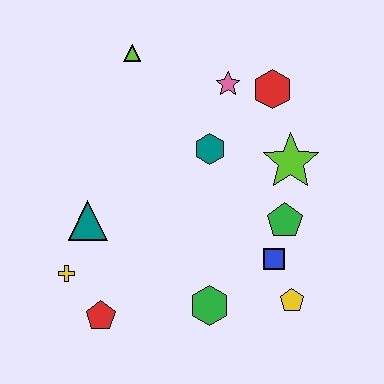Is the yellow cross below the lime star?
Yes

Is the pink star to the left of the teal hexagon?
No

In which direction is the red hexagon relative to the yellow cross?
The red hexagon is to the right of the yellow cross.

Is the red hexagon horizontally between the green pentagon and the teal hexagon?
Yes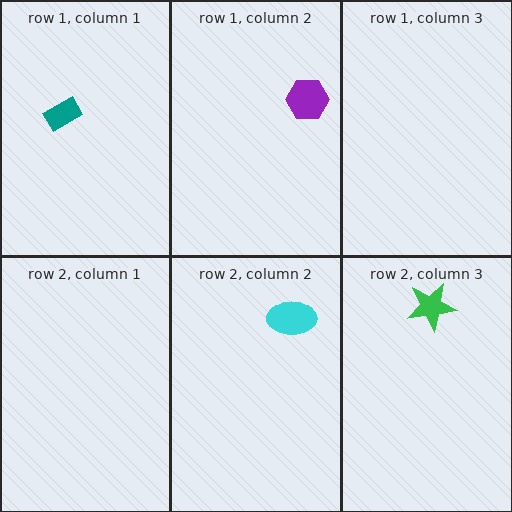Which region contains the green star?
The row 2, column 3 region.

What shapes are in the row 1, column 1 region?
The teal rectangle.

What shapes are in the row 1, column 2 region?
The purple hexagon.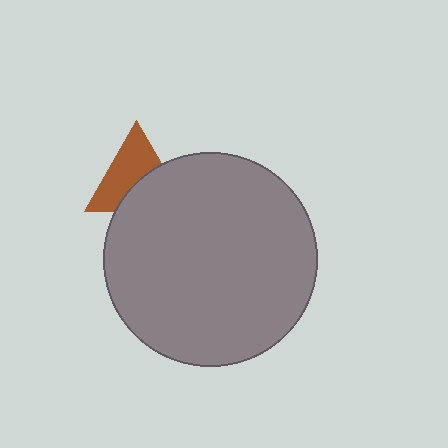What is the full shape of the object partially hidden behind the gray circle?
The partially hidden object is a brown triangle.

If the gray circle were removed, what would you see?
You would see the complete brown triangle.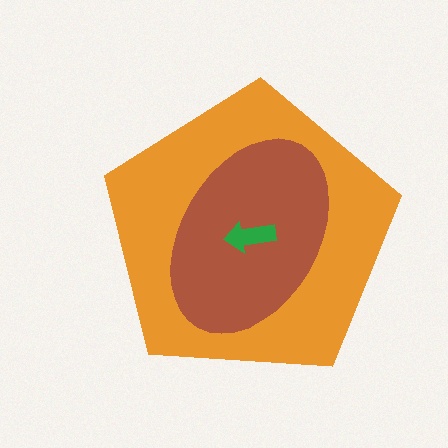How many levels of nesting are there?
3.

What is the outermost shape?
The orange pentagon.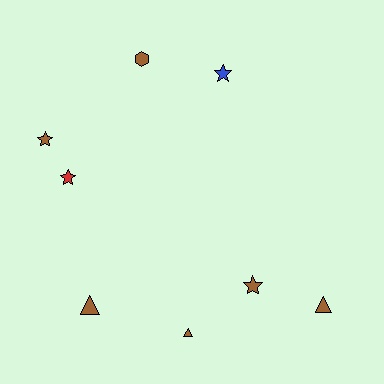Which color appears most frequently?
Brown, with 6 objects.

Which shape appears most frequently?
Star, with 4 objects.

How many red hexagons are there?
There are no red hexagons.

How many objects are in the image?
There are 8 objects.